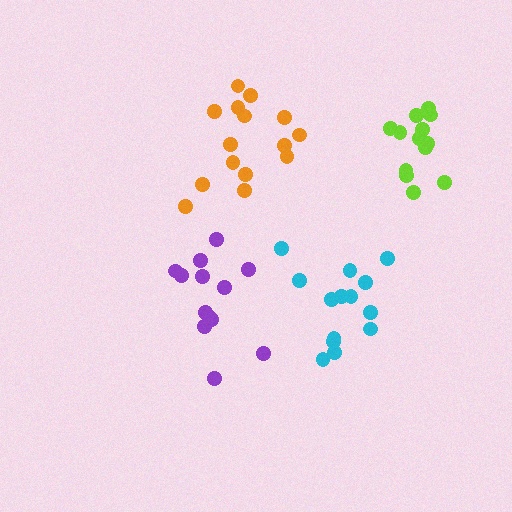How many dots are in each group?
Group 1: 13 dots, Group 2: 15 dots, Group 3: 14 dots, Group 4: 13 dots (55 total).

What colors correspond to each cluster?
The clusters are colored: purple, orange, cyan, lime.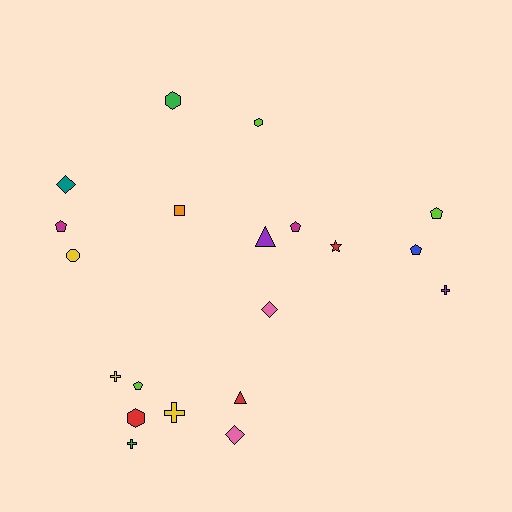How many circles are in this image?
There is 1 circle.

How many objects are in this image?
There are 20 objects.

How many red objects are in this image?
There are 3 red objects.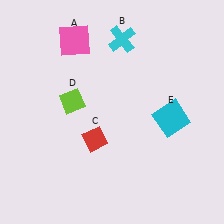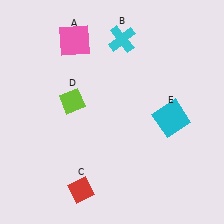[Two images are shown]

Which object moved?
The red diamond (C) moved down.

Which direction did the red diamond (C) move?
The red diamond (C) moved down.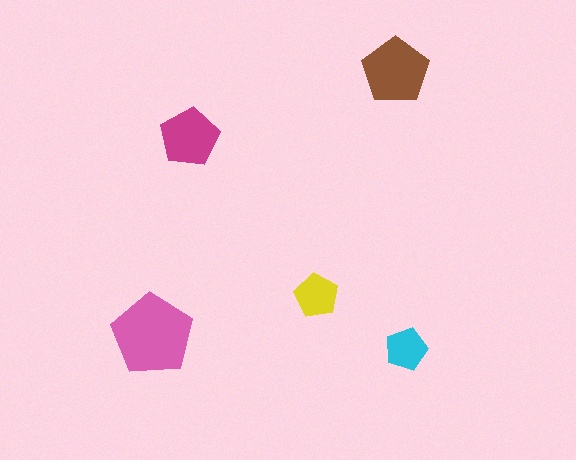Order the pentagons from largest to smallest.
the pink one, the brown one, the magenta one, the yellow one, the cyan one.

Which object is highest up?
The brown pentagon is topmost.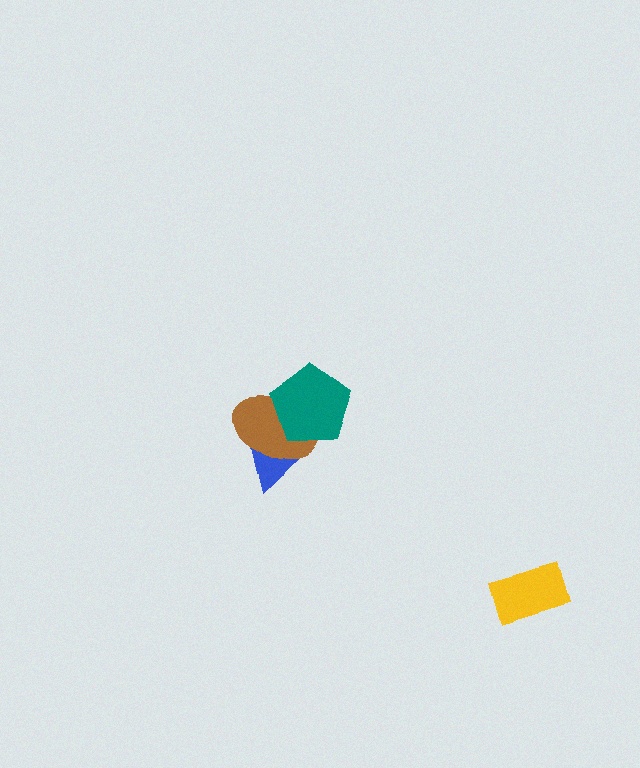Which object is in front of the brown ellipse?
The teal pentagon is in front of the brown ellipse.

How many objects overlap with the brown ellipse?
2 objects overlap with the brown ellipse.